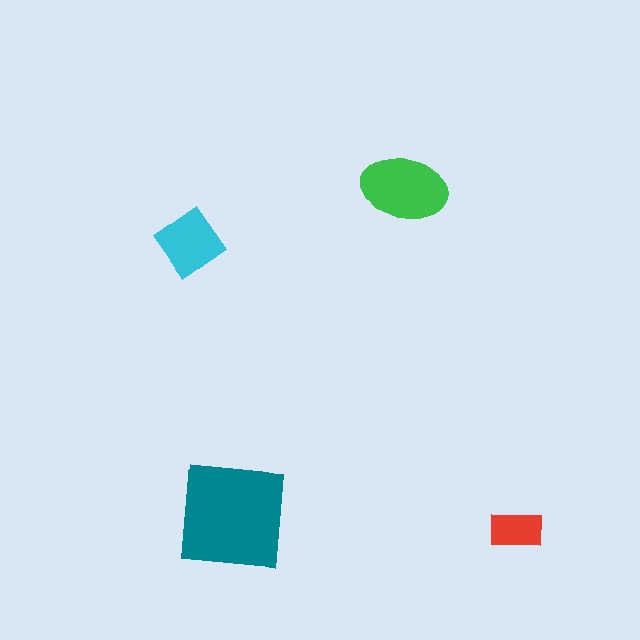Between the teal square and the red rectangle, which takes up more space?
The teal square.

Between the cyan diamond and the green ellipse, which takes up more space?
The green ellipse.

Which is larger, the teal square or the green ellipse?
The teal square.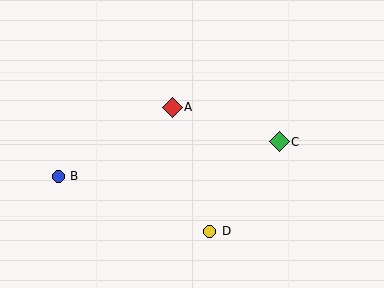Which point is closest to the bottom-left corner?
Point B is closest to the bottom-left corner.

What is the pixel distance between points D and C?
The distance between D and C is 113 pixels.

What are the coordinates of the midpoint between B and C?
The midpoint between B and C is at (169, 159).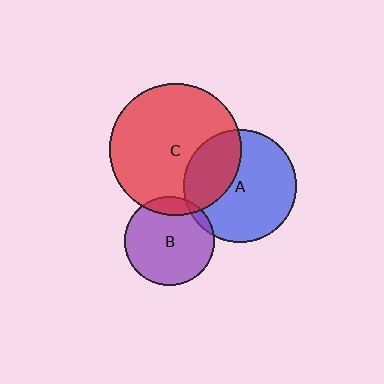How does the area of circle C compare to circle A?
Approximately 1.4 times.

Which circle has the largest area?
Circle C (red).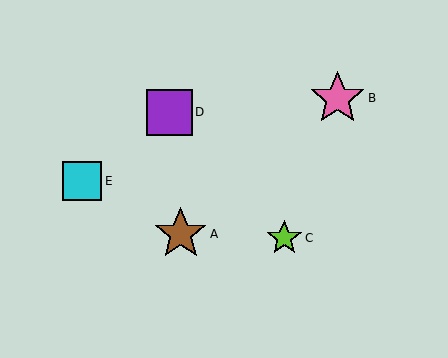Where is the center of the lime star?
The center of the lime star is at (284, 238).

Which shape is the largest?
The pink star (labeled B) is the largest.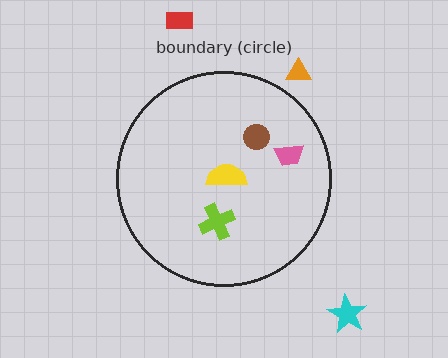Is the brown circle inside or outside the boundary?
Inside.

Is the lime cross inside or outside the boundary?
Inside.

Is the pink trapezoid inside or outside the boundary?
Inside.